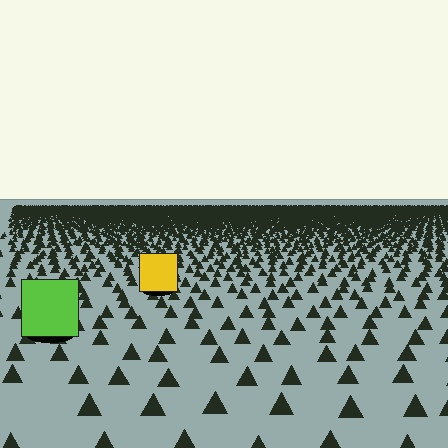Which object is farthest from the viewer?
The yellow square is farthest from the viewer. It appears smaller and the ground texture around it is denser.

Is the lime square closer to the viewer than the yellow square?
Yes. The lime square is closer — you can tell from the texture gradient: the ground texture is coarser near it.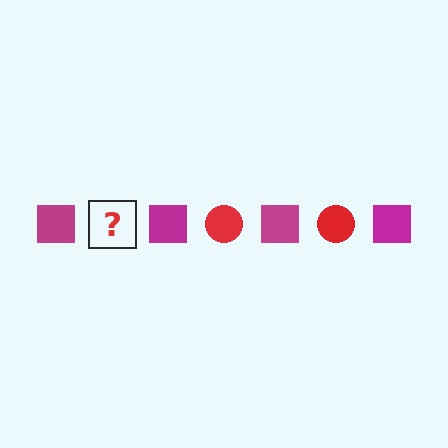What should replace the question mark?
The question mark should be replaced with a red circle.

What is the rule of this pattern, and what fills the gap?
The rule is that the pattern alternates between magenta square and red circle. The gap should be filled with a red circle.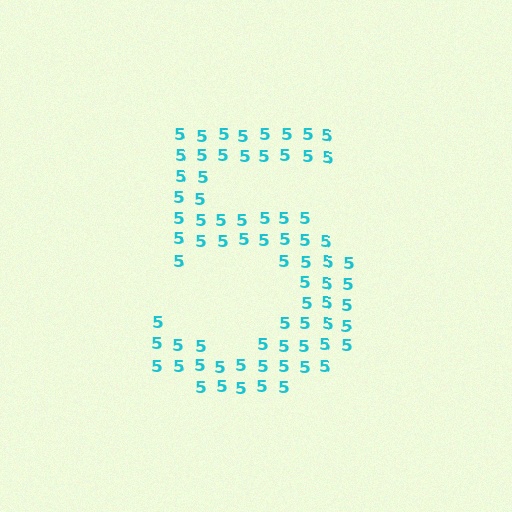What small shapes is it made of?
It is made of small digit 5's.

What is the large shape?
The large shape is the digit 5.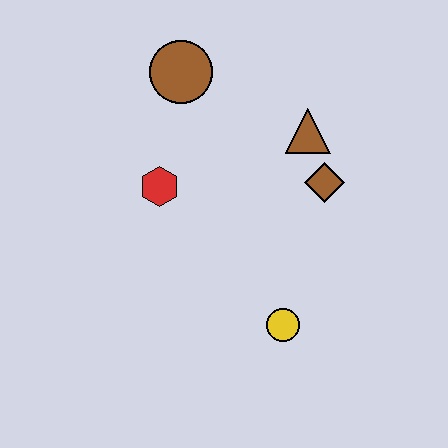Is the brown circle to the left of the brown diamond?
Yes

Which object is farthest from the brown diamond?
The brown circle is farthest from the brown diamond.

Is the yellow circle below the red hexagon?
Yes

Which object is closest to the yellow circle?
The brown diamond is closest to the yellow circle.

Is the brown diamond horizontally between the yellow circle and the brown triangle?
No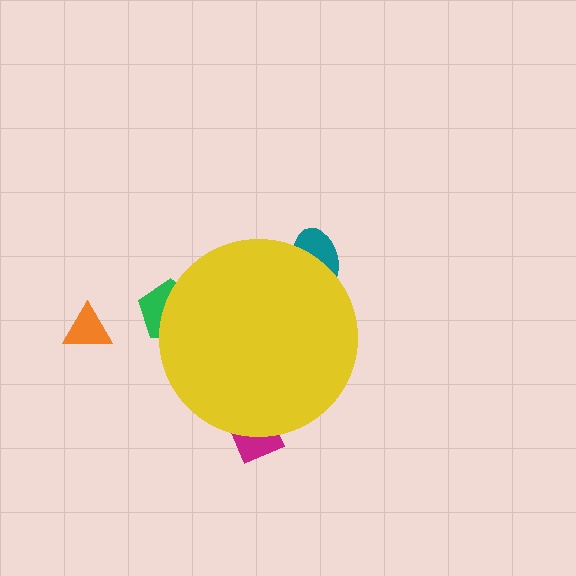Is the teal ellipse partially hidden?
Yes, the teal ellipse is partially hidden behind the yellow circle.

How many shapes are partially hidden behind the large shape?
3 shapes are partially hidden.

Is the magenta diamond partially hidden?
Yes, the magenta diamond is partially hidden behind the yellow circle.